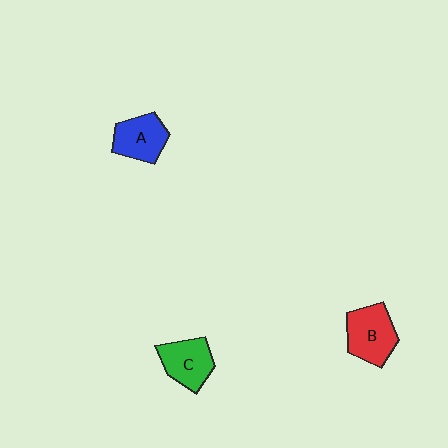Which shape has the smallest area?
Shape A (blue).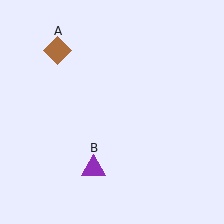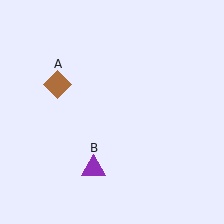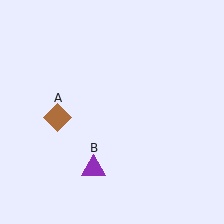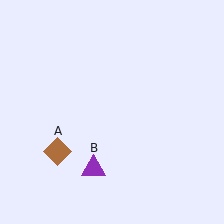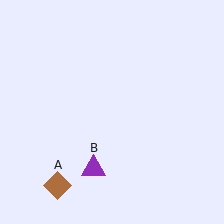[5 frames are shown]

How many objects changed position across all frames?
1 object changed position: brown diamond (object A).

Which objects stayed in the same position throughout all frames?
Purple triangle (object B) remained stationary.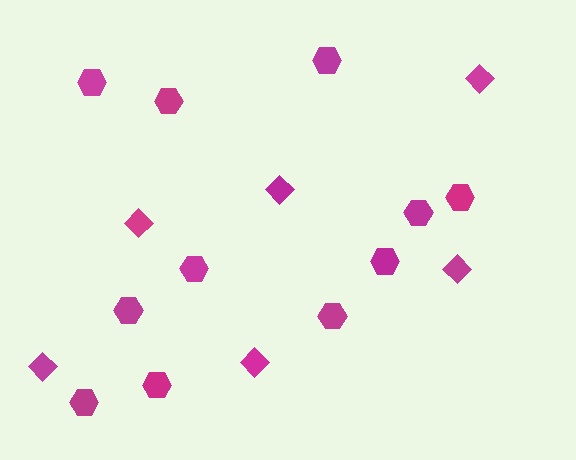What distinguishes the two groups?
There are 2 groups: one group of diamonds (6) and one group of hexagons (11).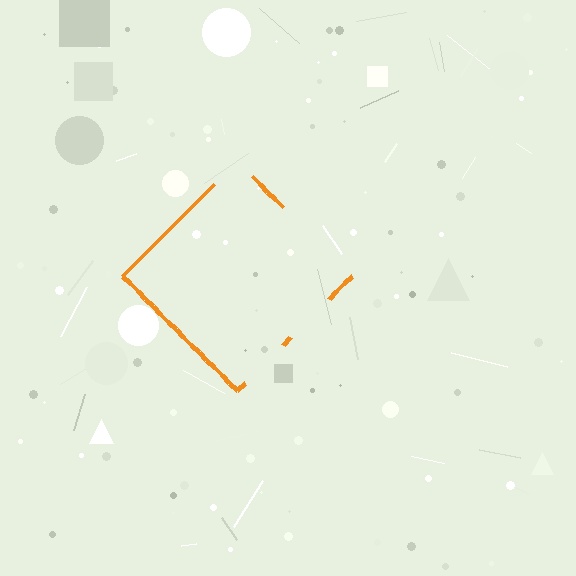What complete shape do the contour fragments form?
The contour fragments form a diamond.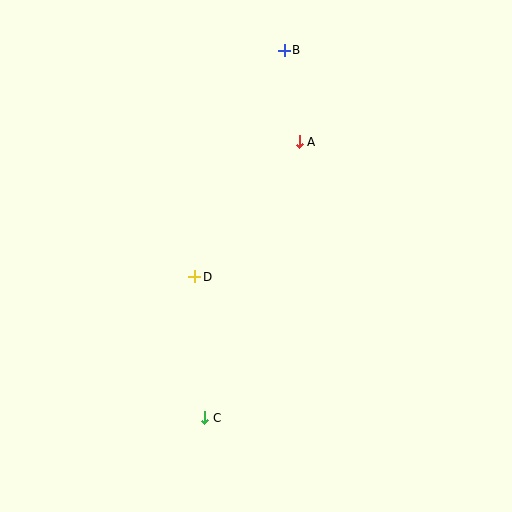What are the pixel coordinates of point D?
Point D is at (195, 277).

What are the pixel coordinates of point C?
Point C is at (205, 418).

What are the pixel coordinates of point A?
Point A is at (299, 142).